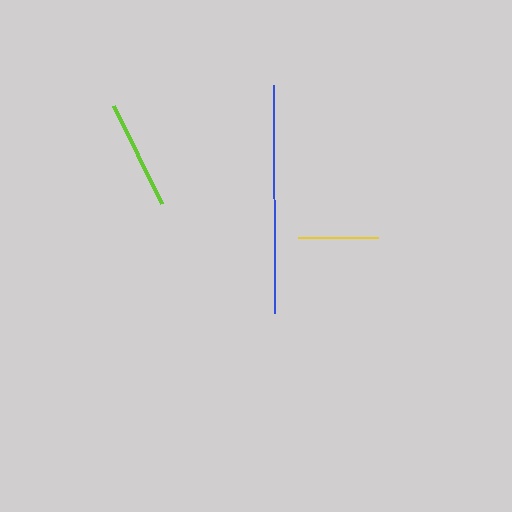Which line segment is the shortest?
The yellow line is the shortest at approximately 80 pixels.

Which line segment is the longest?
The blue line is the longest at approximately 228 pixels.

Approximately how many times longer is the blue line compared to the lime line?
The blue line is approximately 2.1 times the length of the lime line.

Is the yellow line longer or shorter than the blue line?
The blue line is longer than the yellow line.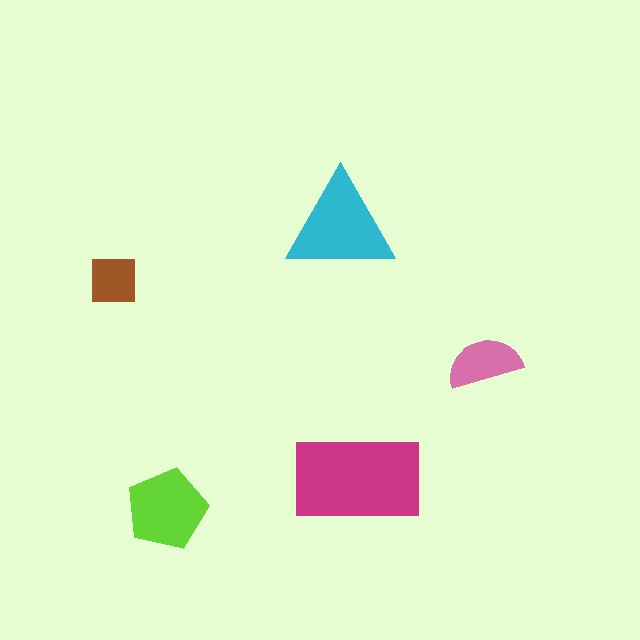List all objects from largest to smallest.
The magenta rectangle, the cyan triangle, the lime pentagon, the pink semicircle, the brown square.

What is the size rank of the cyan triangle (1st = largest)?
2nd.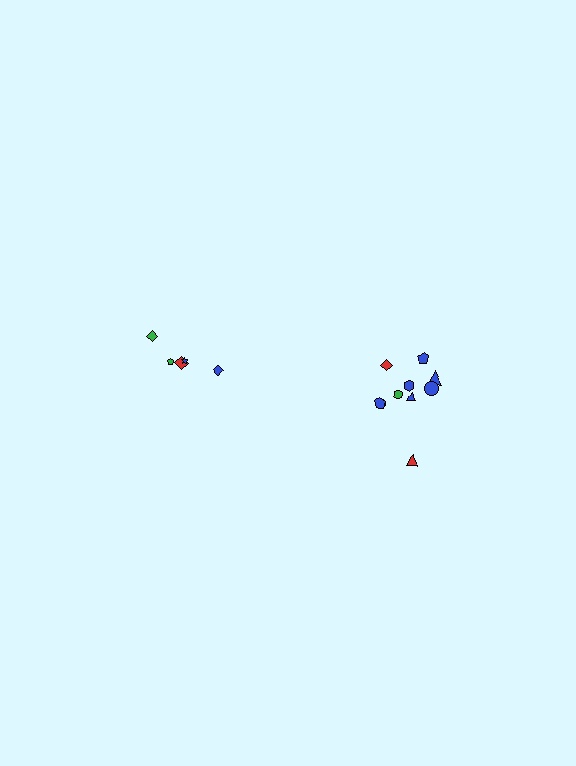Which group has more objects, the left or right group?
The right group.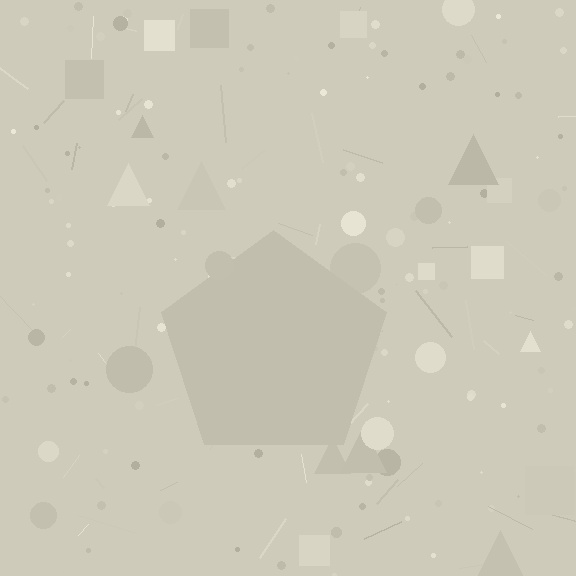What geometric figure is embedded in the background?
A pentagon is embedded in the background.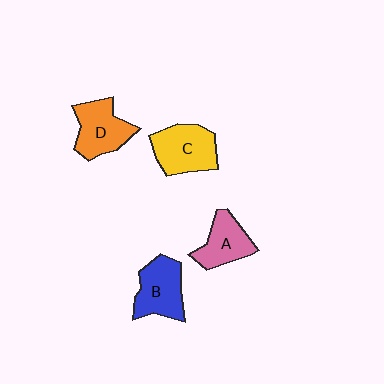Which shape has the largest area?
Shape C (yellow).